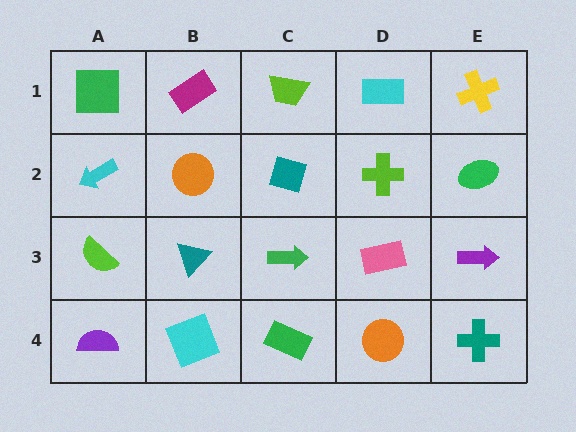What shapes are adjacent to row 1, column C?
A teal diamond (row 2, column C), a magenta rectangle (row 1, column B), a cyan rectangle (row 1, column D).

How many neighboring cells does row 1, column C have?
3.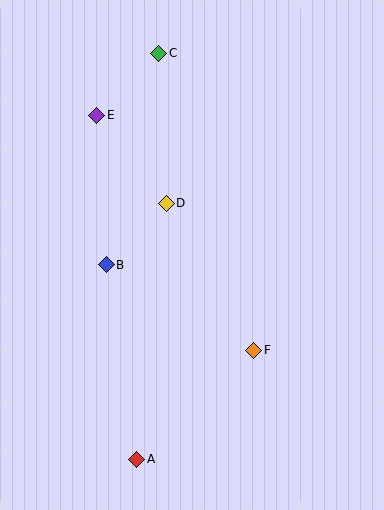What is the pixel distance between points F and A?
The distance between F and A is 160 pixels.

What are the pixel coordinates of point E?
Point E is at (97, 115).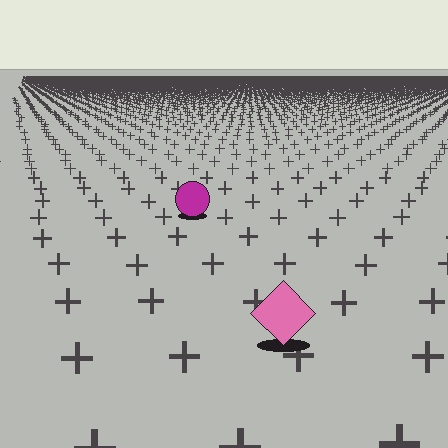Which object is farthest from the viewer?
The magenta circle is farthest from the viewer. It appears smaller and the ground texture around it is denser.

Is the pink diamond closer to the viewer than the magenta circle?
Yes. The pink diamond is closer — you can tell from the texture gradient: the ground texture is coarser near it.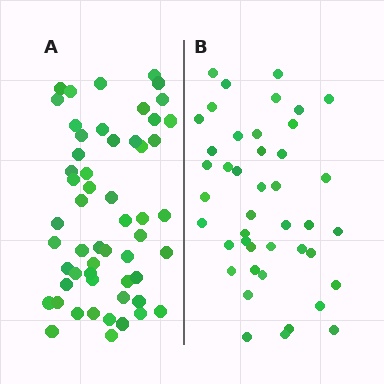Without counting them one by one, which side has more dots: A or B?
Region A (the left region) has more dots.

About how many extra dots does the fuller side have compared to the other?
Region A has roughly 12 or so more dots than region B.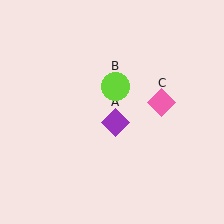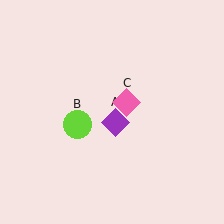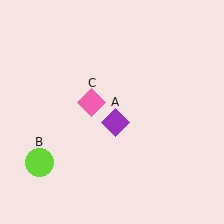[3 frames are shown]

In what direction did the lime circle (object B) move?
The lime circle (object B) moved down and to the left.